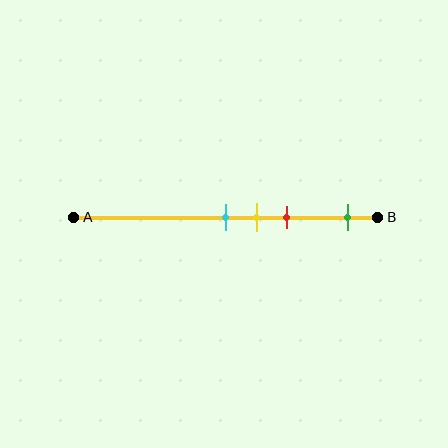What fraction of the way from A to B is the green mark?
The green mark is approximately 90% (0.9) of the way from A to B.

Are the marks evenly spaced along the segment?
No, the marks are not evenly spaced.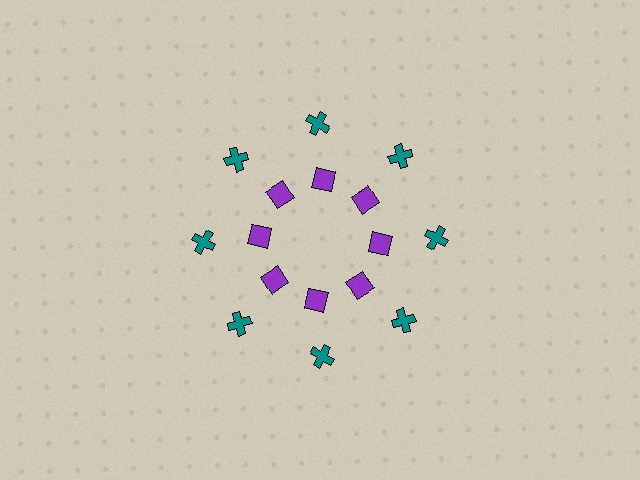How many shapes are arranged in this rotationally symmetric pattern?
There are 16 shapes, arranged in 8 groups of 2.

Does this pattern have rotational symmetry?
Yes, this pattern has 8-fold rotational symmetry. It looks the same after rotating 45 degrees around the center.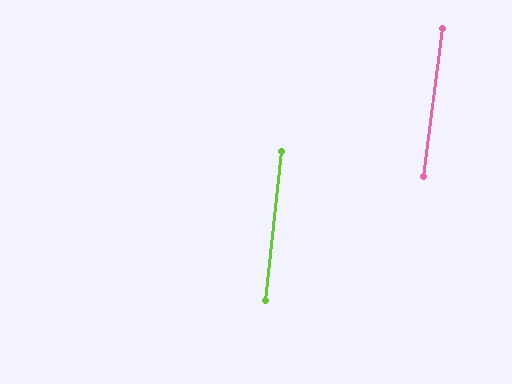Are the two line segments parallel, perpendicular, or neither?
Parallel — their directions differ by only 1.3°.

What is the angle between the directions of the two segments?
Approximately 1 degree.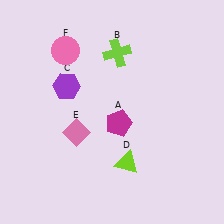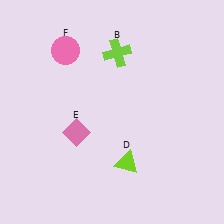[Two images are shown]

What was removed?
The purple hexagon (C), the magenta pentagon (A) were removed in Image 2.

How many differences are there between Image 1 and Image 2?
There are 2 differences between the two images.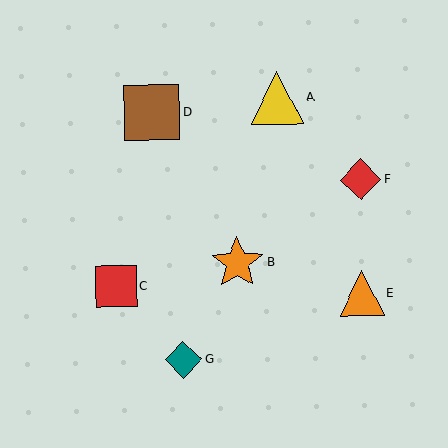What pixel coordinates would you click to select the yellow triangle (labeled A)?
Click at (277, 98) to select the yellow triangle A.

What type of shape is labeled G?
Shape G is a teal diamond.